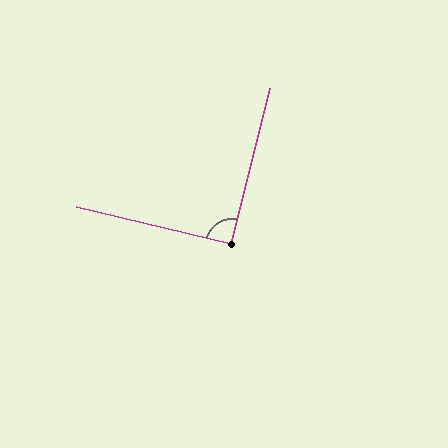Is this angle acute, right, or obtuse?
It is approximately a right angle.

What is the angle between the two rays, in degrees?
Approximately 90 degrees.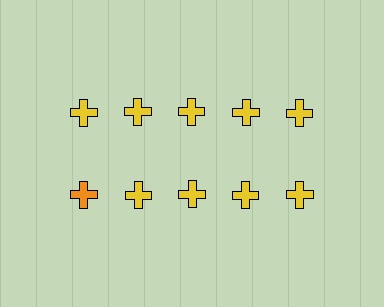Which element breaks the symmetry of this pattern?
The orange cross in the second row, leftmost column breaks the symmetry. All other shapes are yellow crosses.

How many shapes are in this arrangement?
There are 10 shapes arranged in a grid pattern.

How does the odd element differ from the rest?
It has a different color: orange instead of yellow.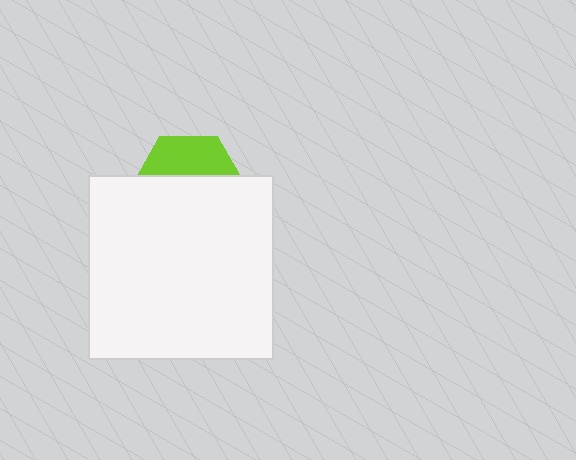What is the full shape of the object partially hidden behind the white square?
The partially hidden object is a lime hexagon.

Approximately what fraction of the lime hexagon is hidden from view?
Roughly 64% of the lime hexagon is hidden behind the white square.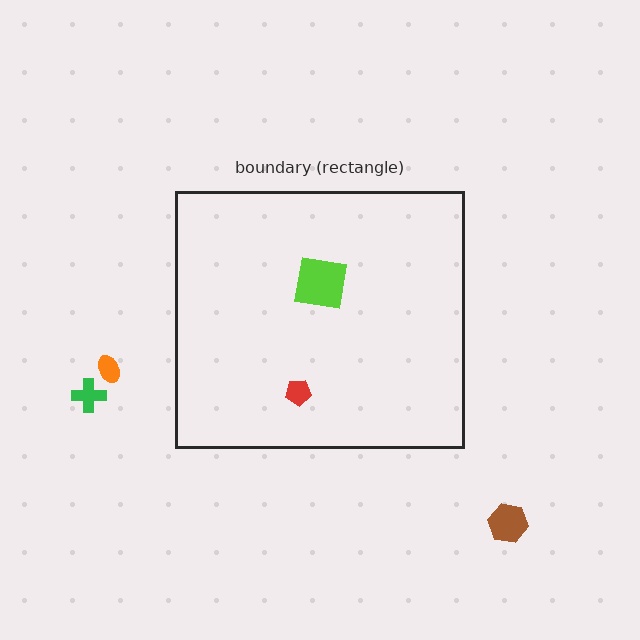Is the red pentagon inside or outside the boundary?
Inside.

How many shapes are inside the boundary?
2 inside, 3 outside.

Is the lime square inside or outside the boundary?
Inside.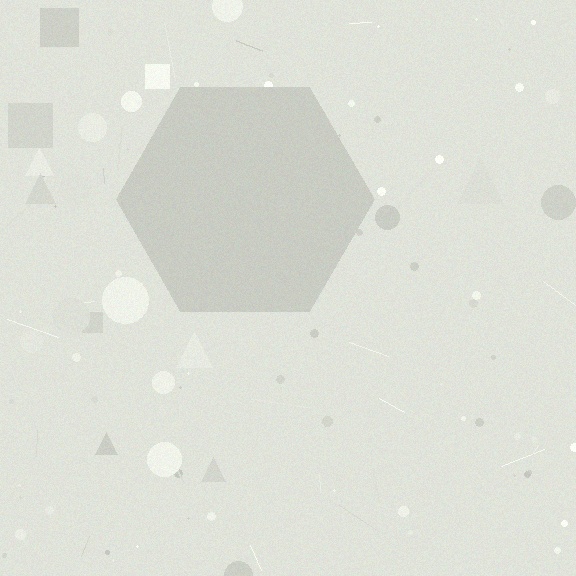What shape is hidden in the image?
A hexagon is hidden in the image.